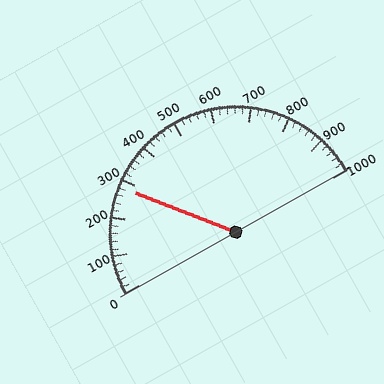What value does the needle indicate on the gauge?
The needle indicates approximately 280.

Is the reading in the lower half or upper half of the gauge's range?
The reading is in the lower half of the range (0 to 1000).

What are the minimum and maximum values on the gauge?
The gauge ranges from 0 to 1000.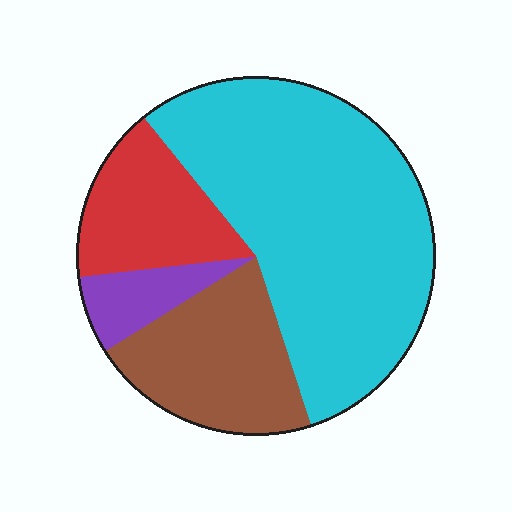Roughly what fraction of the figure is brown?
Brown covers about 20% of the figure.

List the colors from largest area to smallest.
From largest to smallest: cyan, brown, red, purple.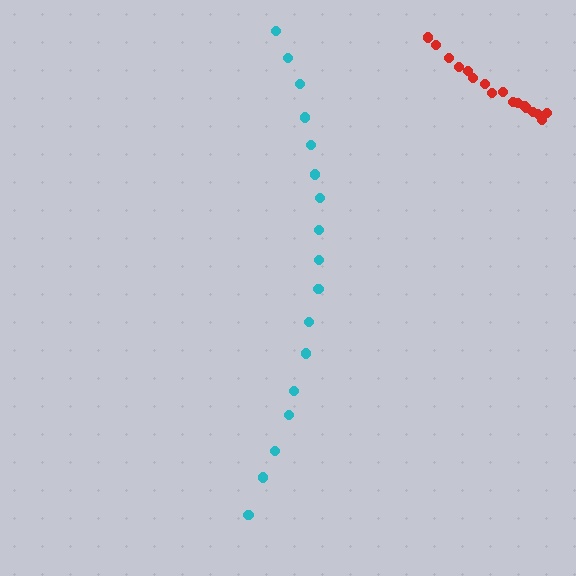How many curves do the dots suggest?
There are 2 distinct paths.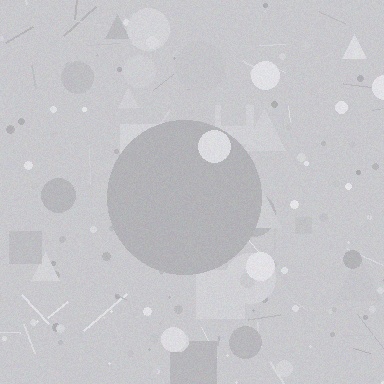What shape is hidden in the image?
A circle is hidden in the image.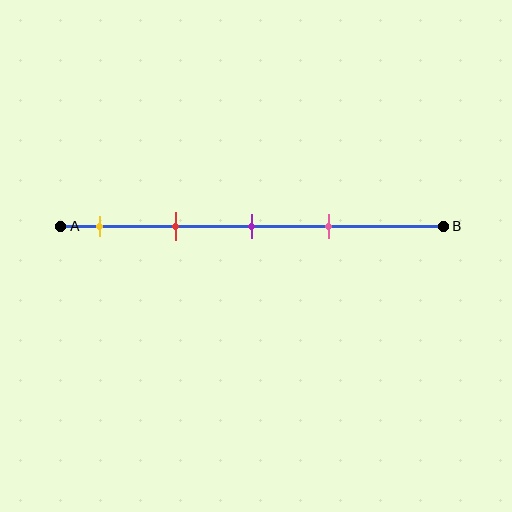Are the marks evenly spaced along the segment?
Yes, the marks are approximately evenly spaced.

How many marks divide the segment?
There are 4 marks dividing the segment.